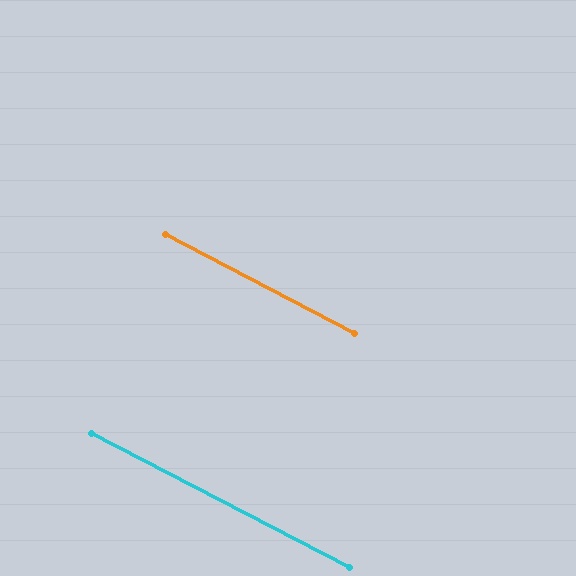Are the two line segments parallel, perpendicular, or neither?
Parallel — their directions differ by only 0.3°.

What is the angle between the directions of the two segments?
Approximately 0 degrees.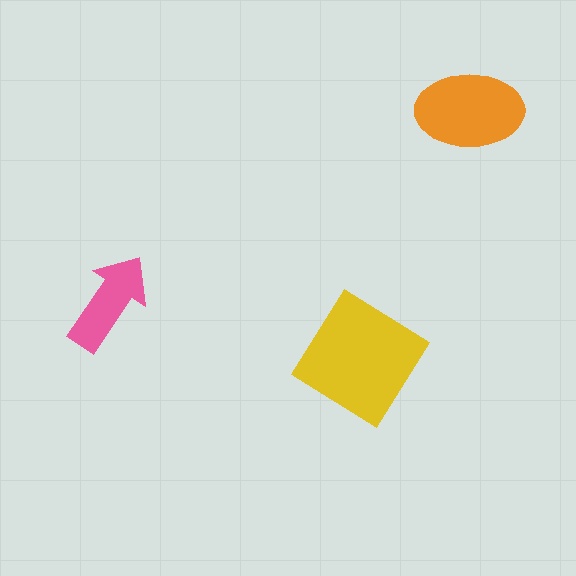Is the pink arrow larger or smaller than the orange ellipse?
Smaller.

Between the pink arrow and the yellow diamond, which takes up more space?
The yellow diamond.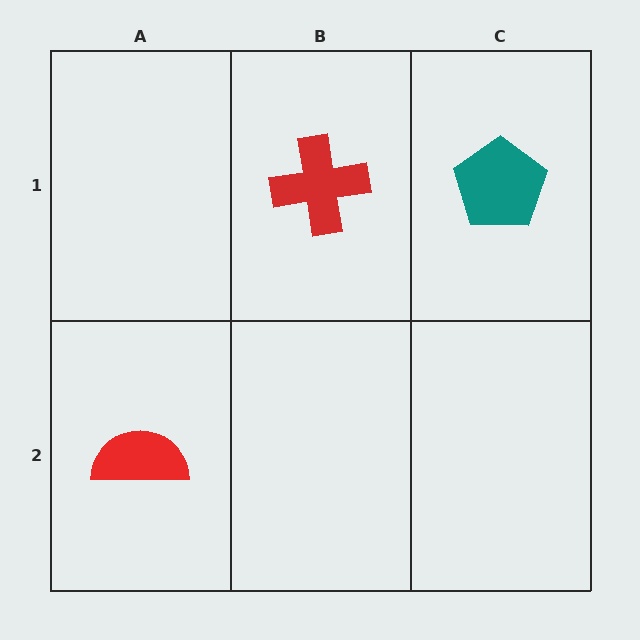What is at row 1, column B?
A red cross.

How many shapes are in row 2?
1 shape.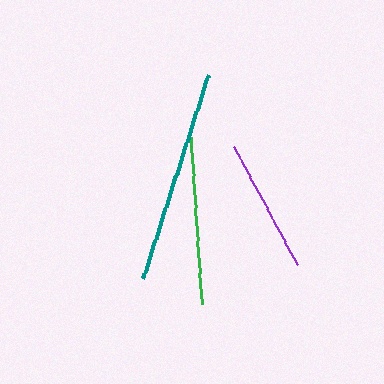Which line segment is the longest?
The teal line is the longest at approximately 213 pixels.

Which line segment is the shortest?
The purple line is the shortest at approximately 134 pixels.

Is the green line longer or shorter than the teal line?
The teal line is longer than the green line.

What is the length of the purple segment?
The purple segment is approximately 134 pixels long.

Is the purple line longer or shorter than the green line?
The green line is longer than the purple line.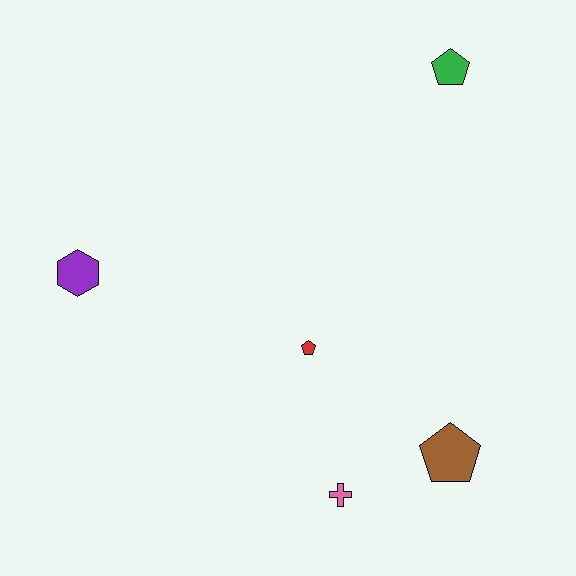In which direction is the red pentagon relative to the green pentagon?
The red pentagon is below the green pentagon.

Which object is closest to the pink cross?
The brown pentagon is closest to the pink cross.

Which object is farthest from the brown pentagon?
The purple hexagon is farthest from the brown pentagon.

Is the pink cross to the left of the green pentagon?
Yes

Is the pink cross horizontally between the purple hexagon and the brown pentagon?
Yes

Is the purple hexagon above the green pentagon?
No